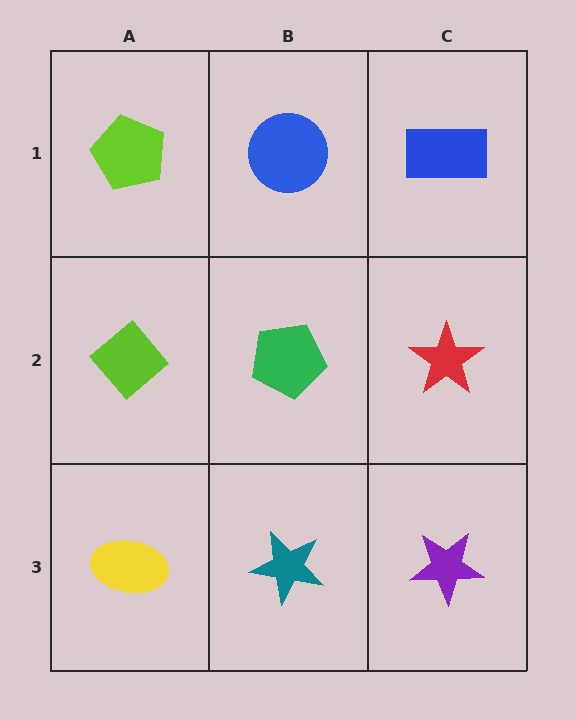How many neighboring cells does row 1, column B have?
3.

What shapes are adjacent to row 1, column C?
A red star (row 2, column C), a blue circle (row 1, column B).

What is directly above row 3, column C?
A red star.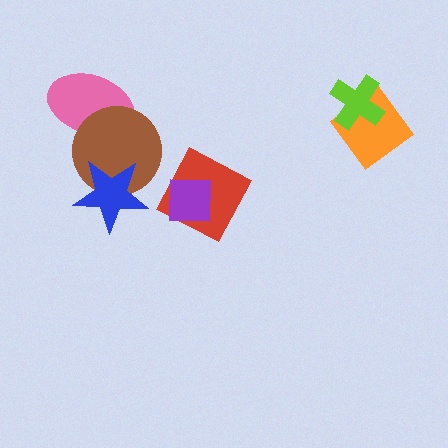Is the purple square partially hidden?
No, no other shape covers it.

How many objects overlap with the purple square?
1 object overlaps with the purple square.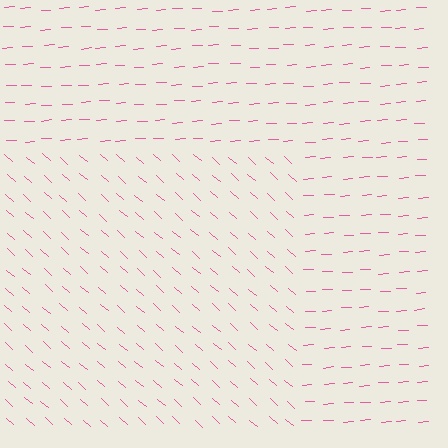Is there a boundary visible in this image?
Yes, there is a texture boundary formed by a change in line orientation.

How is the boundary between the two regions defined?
The boundary is defined purely by a change in line orientation (approximately 45 degrees difference). All lines are the same color and thickness.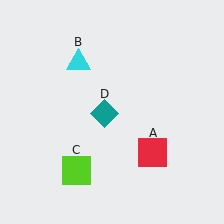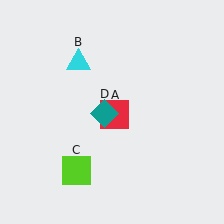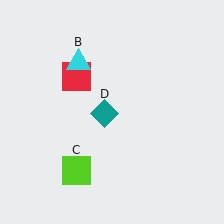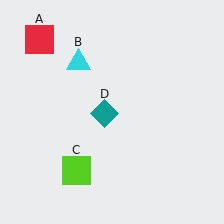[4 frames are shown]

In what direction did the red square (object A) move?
The red square (object A) moved up and to the left.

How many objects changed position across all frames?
1 object changed position: red square (object A).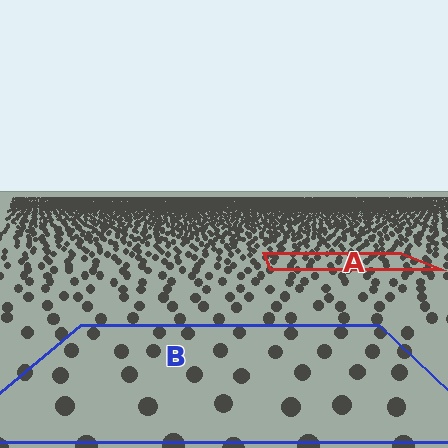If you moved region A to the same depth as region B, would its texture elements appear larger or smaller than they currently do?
They would appear larger. At a closer depth, the same texture elements are projected at a bigger on-screen size.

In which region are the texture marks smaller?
The texture marks are smaller in region A, because it is farther away.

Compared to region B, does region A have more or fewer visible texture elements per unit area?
Region A has more texture elements per unit area — they are packed more densely because it is farther away.